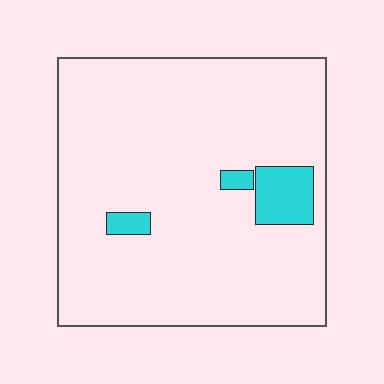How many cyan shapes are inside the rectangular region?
3.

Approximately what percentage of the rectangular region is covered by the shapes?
Approximately 5%.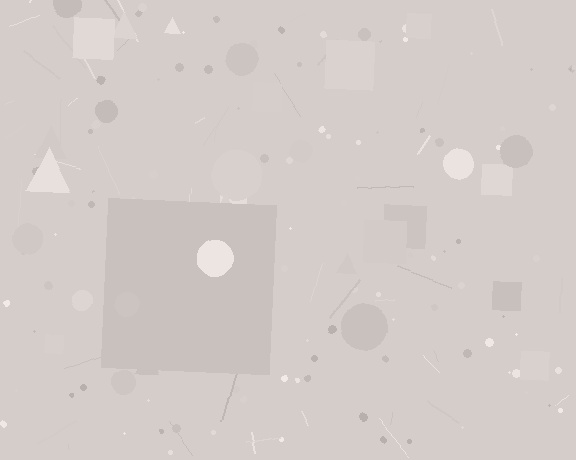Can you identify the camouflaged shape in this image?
The camouflaged shape is a square.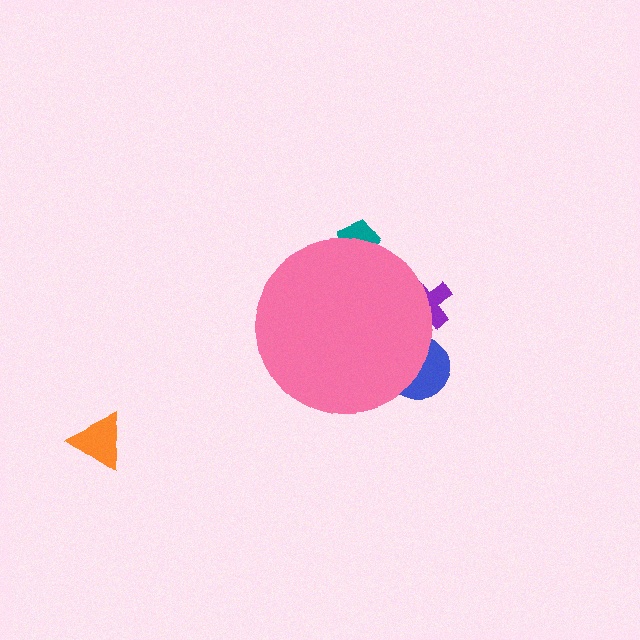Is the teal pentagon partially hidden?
Yes, the teal pentagon is partially hidden behind the pink circle.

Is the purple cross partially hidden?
Yes, the purple cross is partially hidden behind the pink circle.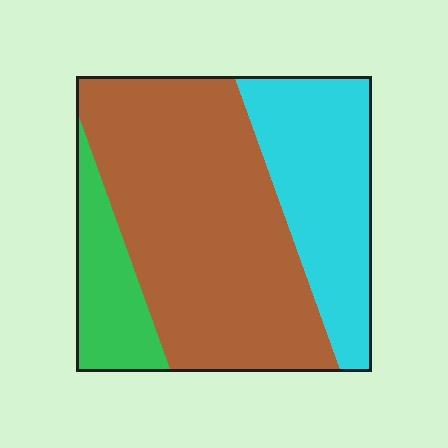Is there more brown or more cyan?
Brown.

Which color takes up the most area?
Brown, at roughly 55%.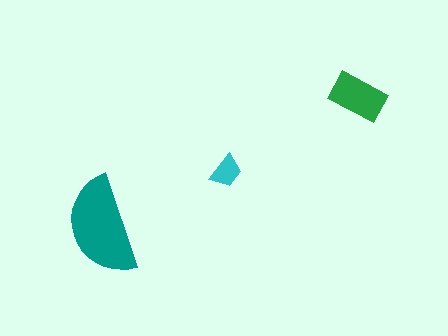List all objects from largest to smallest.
The teal semicircle, the green rectangle, the cyan trapezoid.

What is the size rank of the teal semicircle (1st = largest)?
1st.